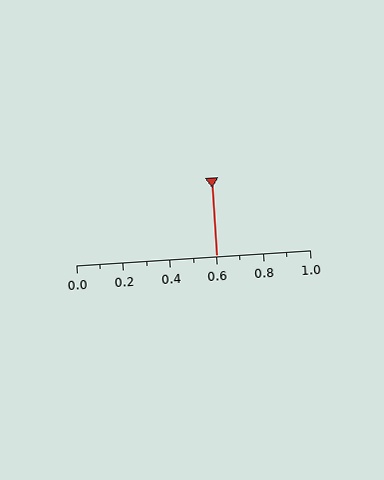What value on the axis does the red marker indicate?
The marker indicates approximately 0.6.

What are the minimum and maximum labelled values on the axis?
The axis runs from 0.0 to 1.0.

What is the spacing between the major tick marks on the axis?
The major ticks are spaced 0.2 apart.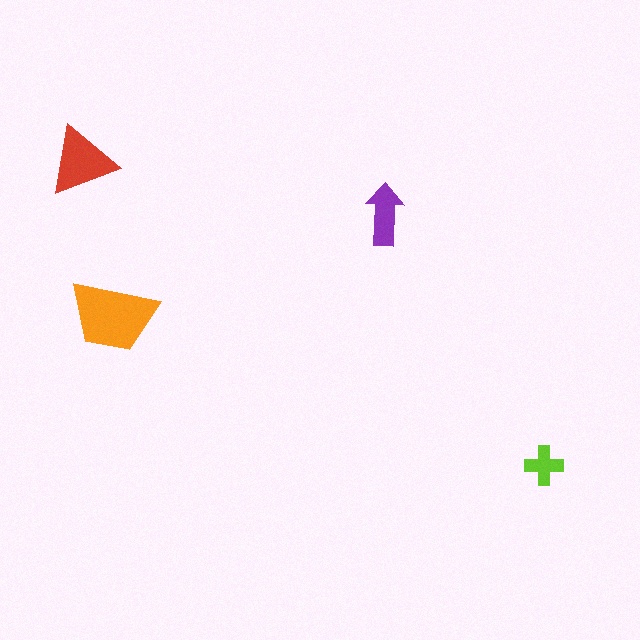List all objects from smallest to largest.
The lime cross, the purple arrow, the red triangle, the orange trapezoid.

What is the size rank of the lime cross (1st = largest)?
4th.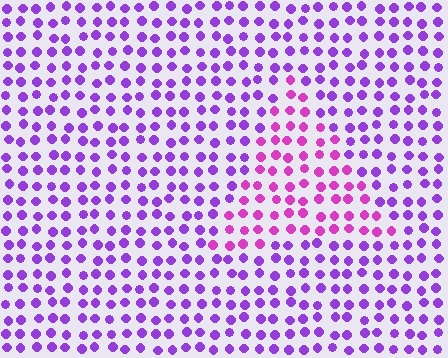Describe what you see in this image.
The image is filled with small purple elements in a uniform arrangement. A triangle-shaped region is visible where the elements are tinted to a slightly different hue, forming a subtle color boundary.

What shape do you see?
I see a triangle.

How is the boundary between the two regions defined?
The boundary is defined purely by a slight shift in hue (about 34 degrees). Spacing, size, and orientation are identical on both sides.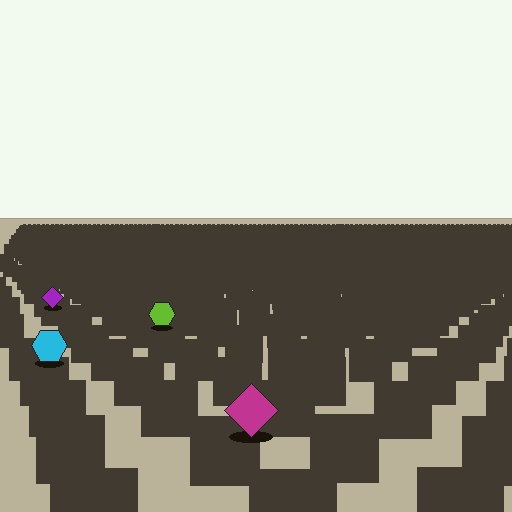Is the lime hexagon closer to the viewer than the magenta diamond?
No. The magenta diamond is closer — you can tell from the texture gradient: the ground texture is coarser near it.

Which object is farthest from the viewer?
The purple diamond is farthest from the viewer. It appears smaller and the ground texture around it is denser.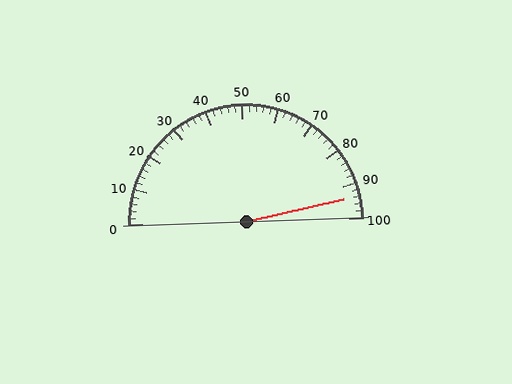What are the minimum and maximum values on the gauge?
The gauge ranges from 0 to 100.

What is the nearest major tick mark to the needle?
The nearest major tick mark is 90.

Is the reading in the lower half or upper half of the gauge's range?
The reading is in the upper half of the range (0 to 100).